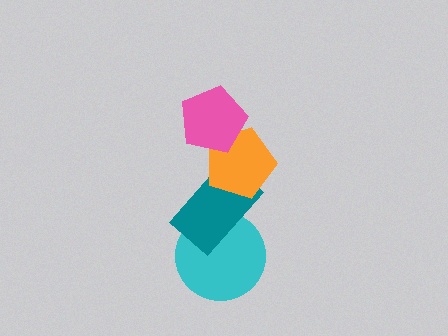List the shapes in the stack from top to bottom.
From top to bottom: the pink pentagon, the orange pentagon, the teal rectangle, the cyan circle.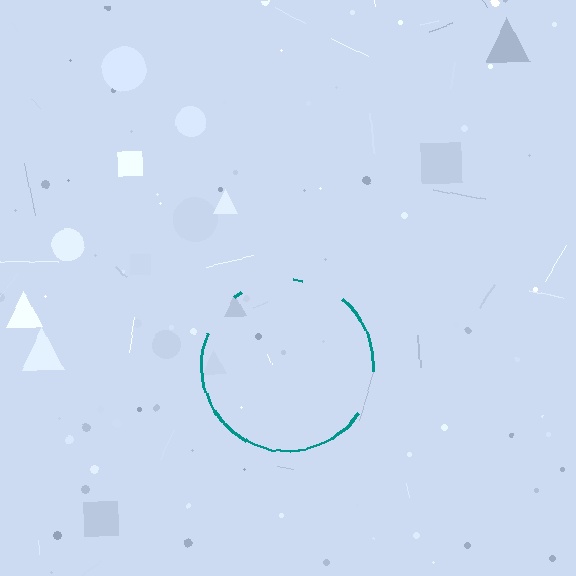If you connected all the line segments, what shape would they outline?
They would outline a circle.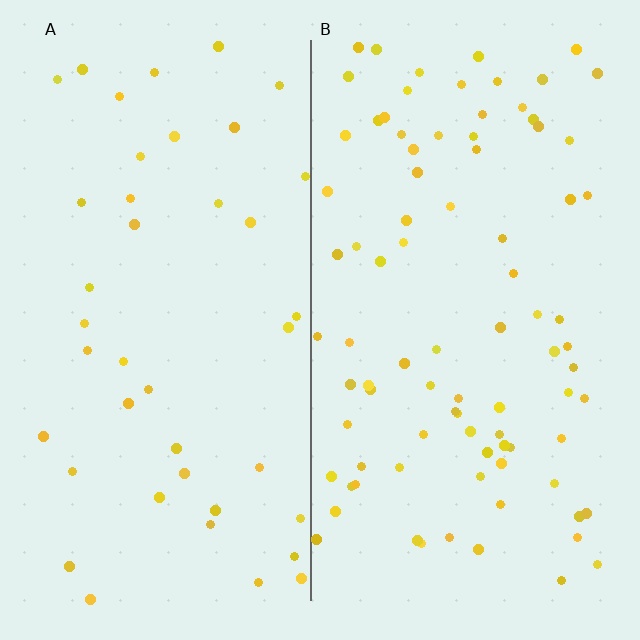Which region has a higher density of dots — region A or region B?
B (the right).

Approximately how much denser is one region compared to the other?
Approximately 2.1× — region B over region A.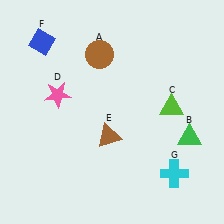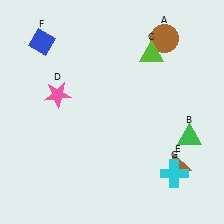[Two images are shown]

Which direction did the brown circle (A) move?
The brown circle (A) moved right.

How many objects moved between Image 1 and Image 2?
3 objects moved between the two images.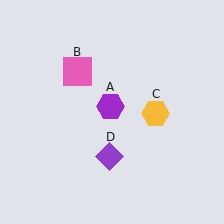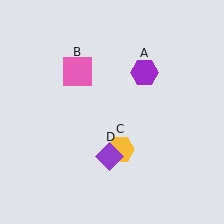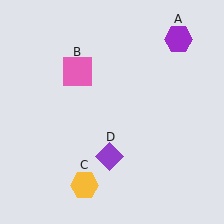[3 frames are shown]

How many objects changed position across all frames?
2 objects changed position: purple hexagon (object A), yellow hexagon (object C).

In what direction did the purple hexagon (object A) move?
The purple hexagon (object A) moved up and to the right.